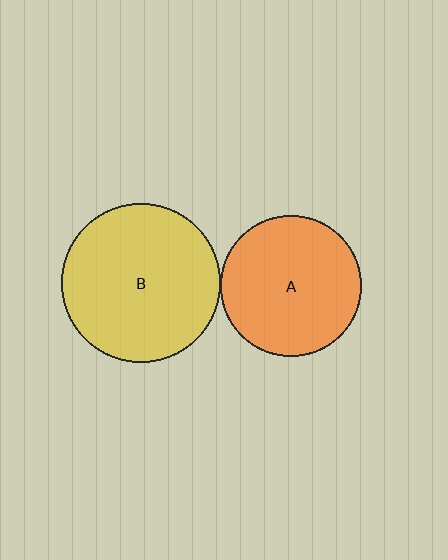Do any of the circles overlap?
No, none of the circles overlap.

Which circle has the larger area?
Circle B (yellow).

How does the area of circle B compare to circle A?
Approximately 1.3 times.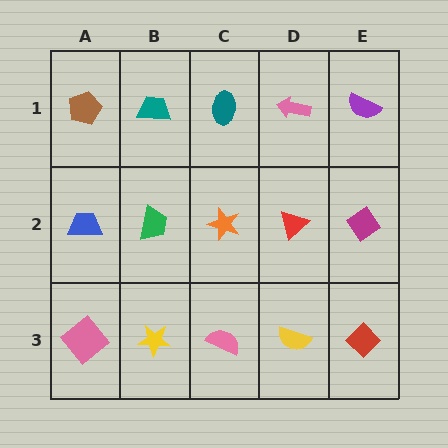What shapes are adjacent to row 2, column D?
A pink arrow (row 1, column D), a yellow semicircle (row 3, column D), an orange star (row 2, column C), a magenta diamond (row 2, column E).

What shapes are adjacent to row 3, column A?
A blue trapezoid (row 2, column A), a yellow star (row 3, column B).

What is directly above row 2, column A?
A brown pentagon.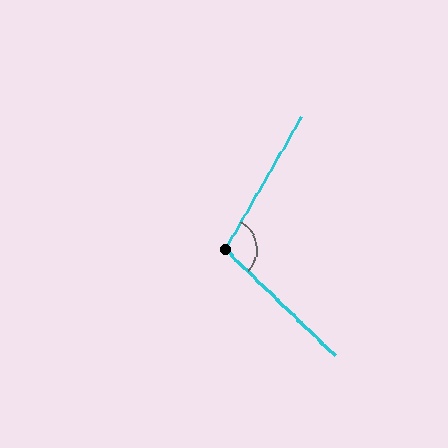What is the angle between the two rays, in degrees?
Approximately 104 degrees.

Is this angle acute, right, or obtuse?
It is obtuse.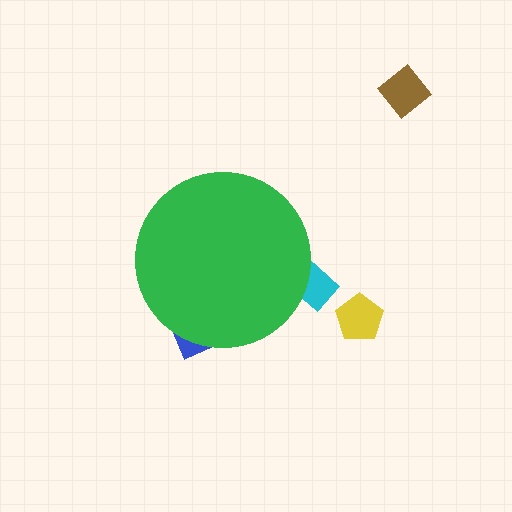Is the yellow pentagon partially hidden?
No, the yellow pentagon is fully visible.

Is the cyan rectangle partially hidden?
Yes, the cyan rectangle is partially hidden behind the green circle.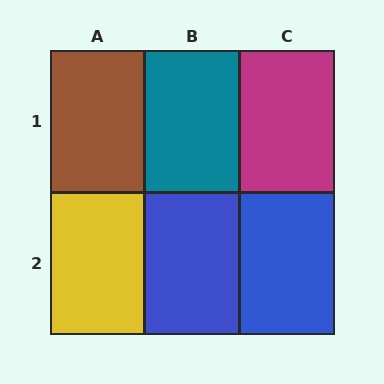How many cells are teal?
1 cell is teal.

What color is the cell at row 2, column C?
Blue.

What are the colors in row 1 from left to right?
Brown, teal, magenta.